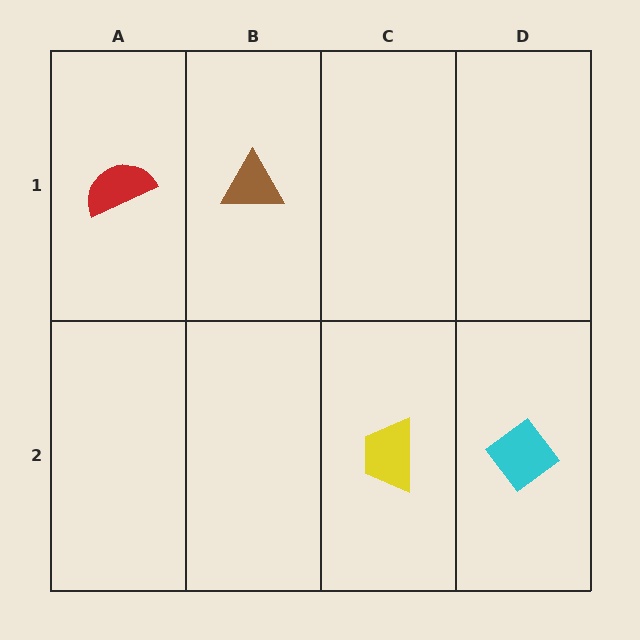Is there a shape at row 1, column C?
No, that cell is empty.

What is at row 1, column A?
A red semicircle.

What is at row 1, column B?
A brown triangle.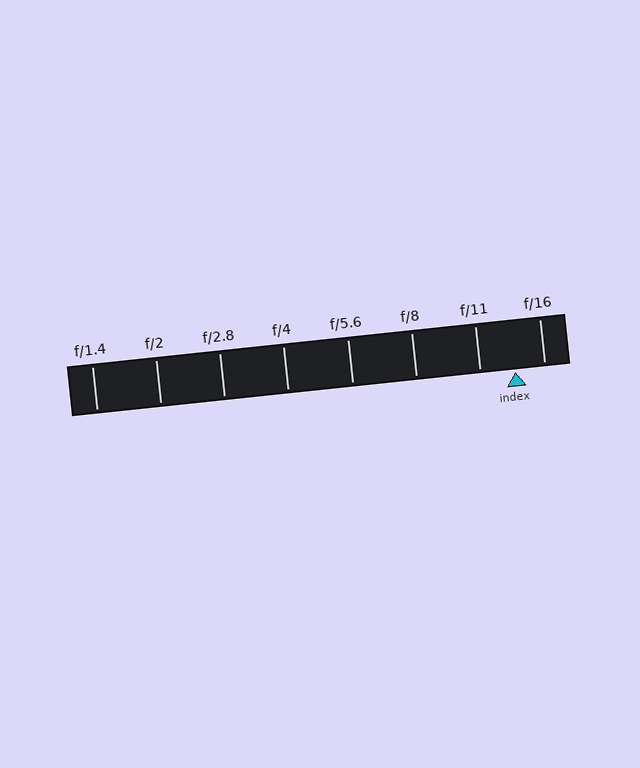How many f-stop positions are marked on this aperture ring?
There are 8 f-stop positions marked.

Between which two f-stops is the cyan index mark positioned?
The index mark is between f/11 and f/16.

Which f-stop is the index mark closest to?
The index mark is closest to f/16.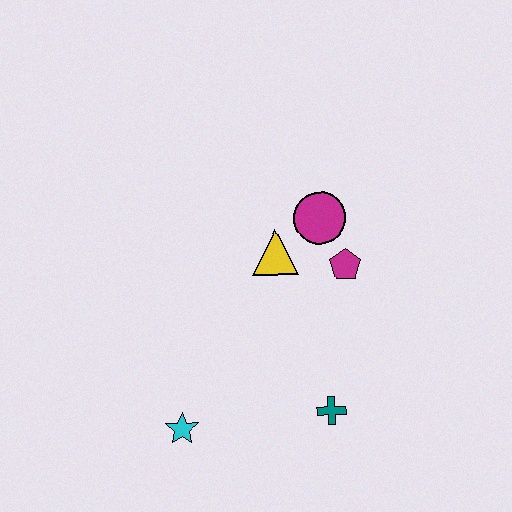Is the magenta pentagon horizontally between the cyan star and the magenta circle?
No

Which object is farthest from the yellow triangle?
The cyan star is farthest from the yellow triangle.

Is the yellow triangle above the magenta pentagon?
Yes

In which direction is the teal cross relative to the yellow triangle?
The teal cross is below the yellow triangle.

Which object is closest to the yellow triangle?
The magenta circle is closest to the yellow triangle.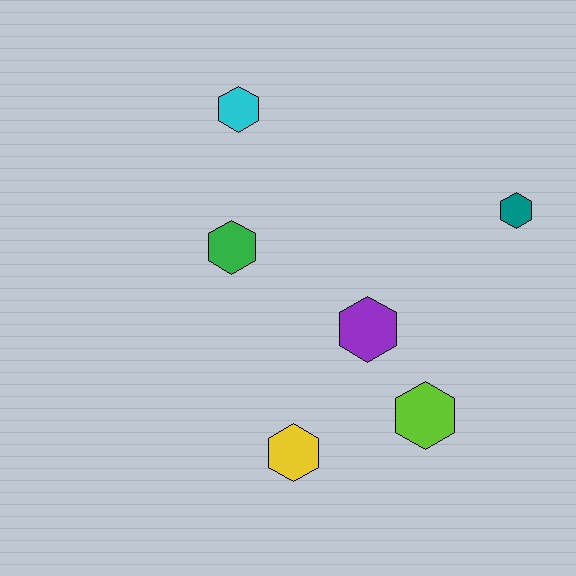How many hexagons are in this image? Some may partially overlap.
There are 6 hexagons.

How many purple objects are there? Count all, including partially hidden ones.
There is 1 purple object.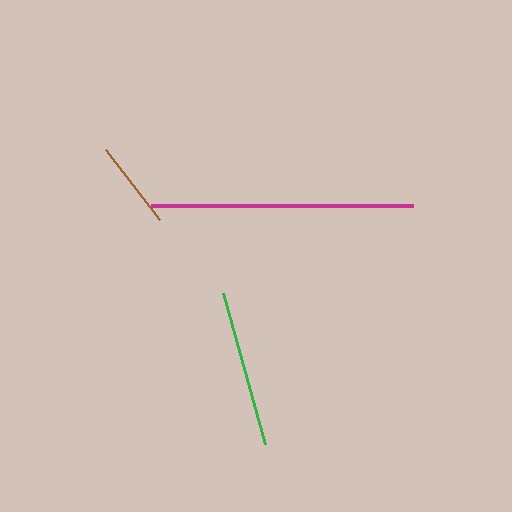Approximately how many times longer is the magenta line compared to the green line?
The magenta line is approximately 1.7 times the length of the green line.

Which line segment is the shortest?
The brown line is the shortest at approximately 88 pixels.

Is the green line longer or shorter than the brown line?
The green line is longer than the brown line.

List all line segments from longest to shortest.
From longest to shortest: magenta, green, brown.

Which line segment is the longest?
The magenta line is the longest at approximately 262 pixels.